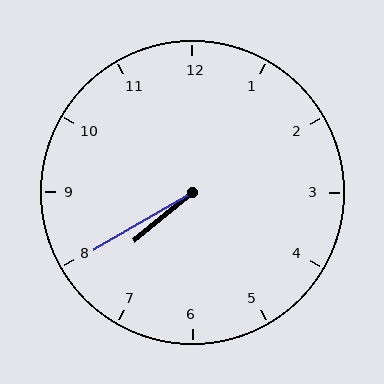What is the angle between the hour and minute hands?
Approximately 10 degrees.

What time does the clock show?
7:40.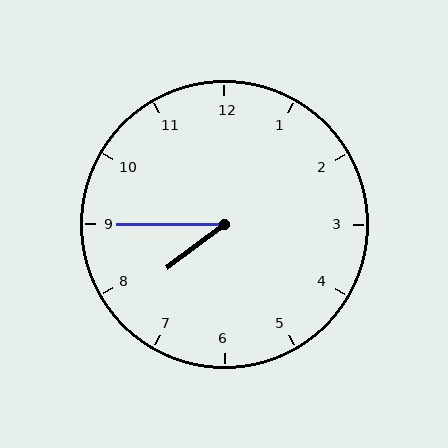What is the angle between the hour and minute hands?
Approximately 38 degrees.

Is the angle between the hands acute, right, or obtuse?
It is acute.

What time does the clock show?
7:45.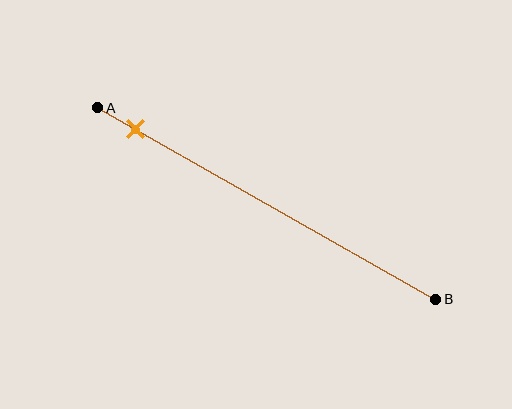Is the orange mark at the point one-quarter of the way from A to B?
No, the mark is at about 10% from A, not at the 25% one-quarter point.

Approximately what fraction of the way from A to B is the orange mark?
The orange mark is approximately 10% of the way from A to B.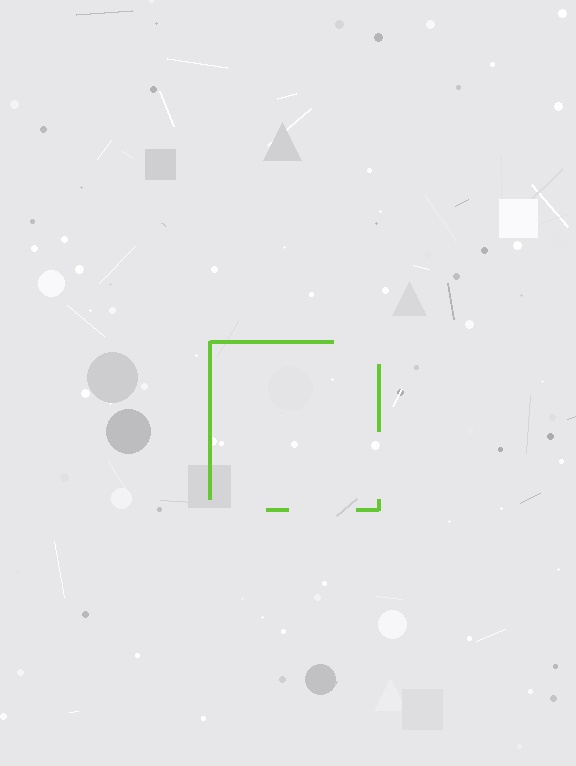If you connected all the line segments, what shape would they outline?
They would outline a square.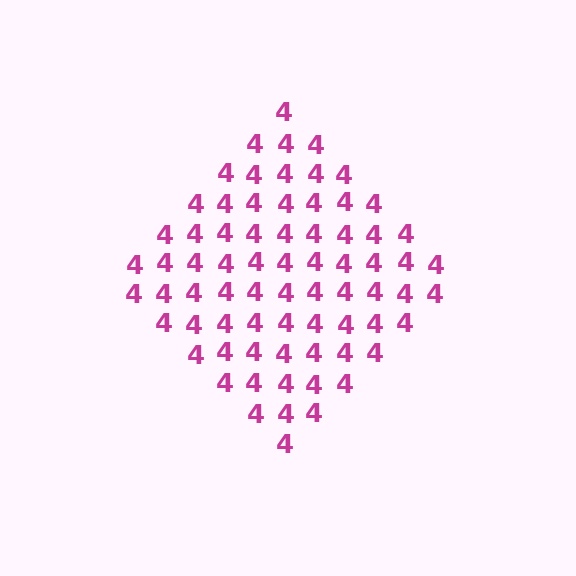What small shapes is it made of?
It is made of small digit 4's.